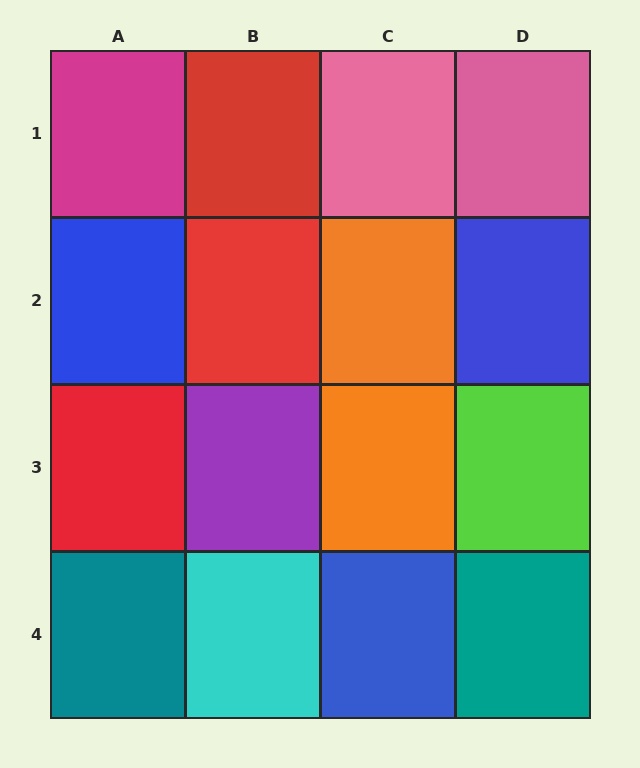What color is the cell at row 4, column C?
Blue.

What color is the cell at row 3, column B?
Purple.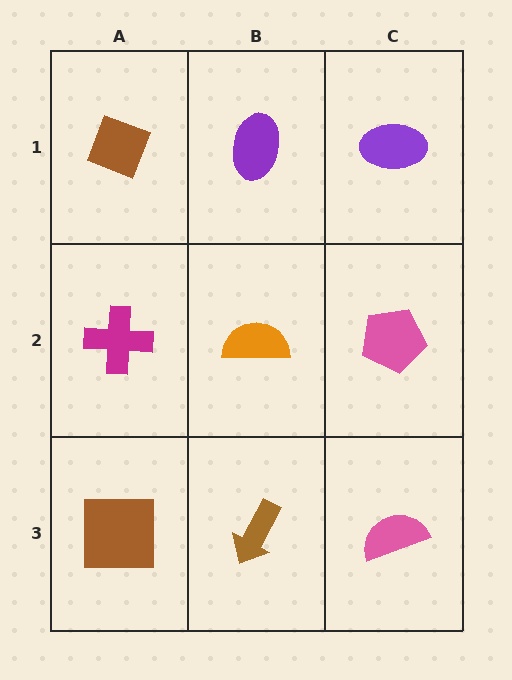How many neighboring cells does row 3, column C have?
2.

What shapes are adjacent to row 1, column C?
A pink pentagon (row 2, column C), a purple ellipse (row 1, column B).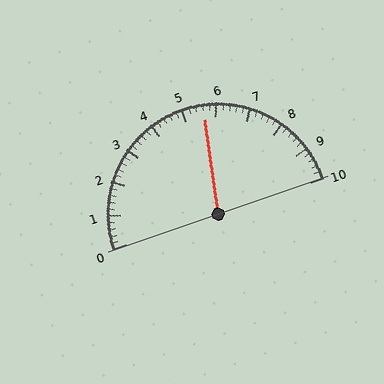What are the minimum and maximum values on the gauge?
The gauge ranges from 0 to 10.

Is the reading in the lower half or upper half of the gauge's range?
The reading is in the upper half of the range (0 to 10).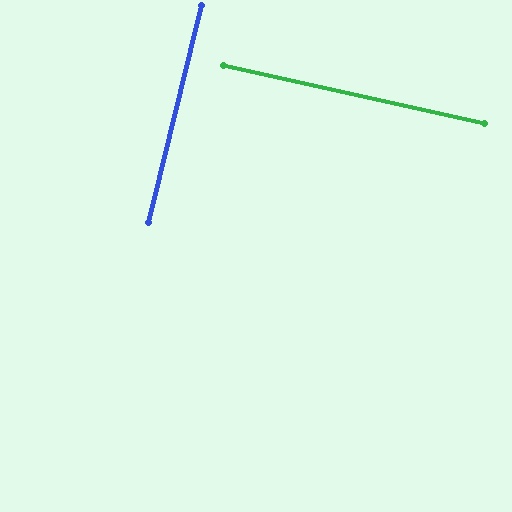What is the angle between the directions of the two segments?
Approximately 89 degrees.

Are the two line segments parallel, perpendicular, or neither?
Perpendicular — they meet at approximately 89°.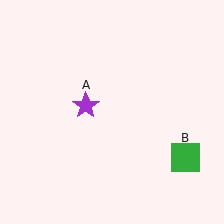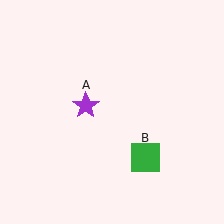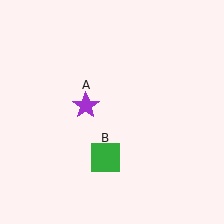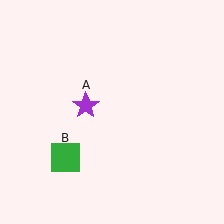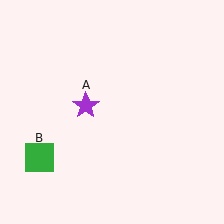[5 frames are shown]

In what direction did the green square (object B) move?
The green square (object B) moved left.